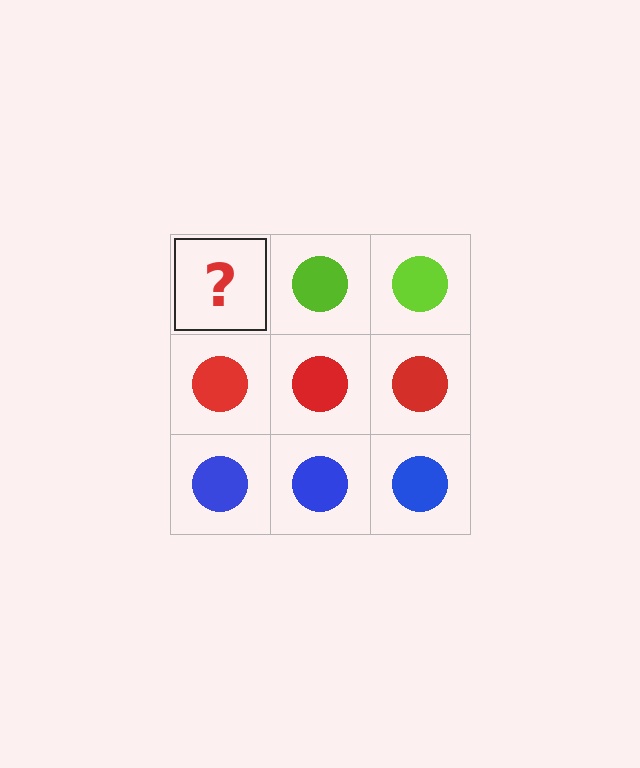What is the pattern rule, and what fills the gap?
The rule is that each row has a consistent color. The gap should be filled with a lime circle.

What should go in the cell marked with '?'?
The missing cell should contain a lime circle.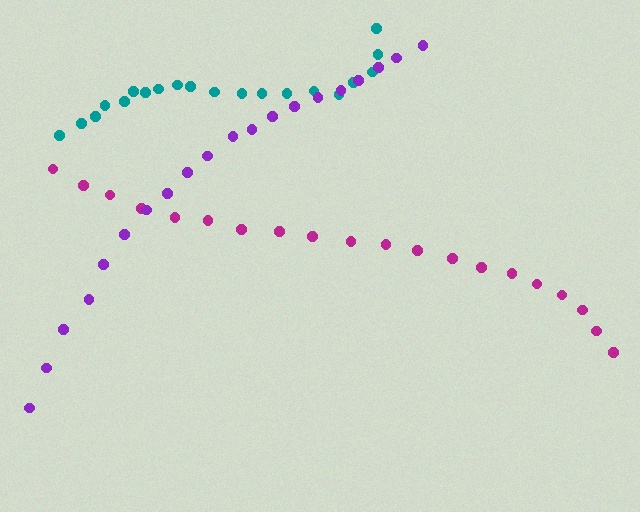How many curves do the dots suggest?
There are 3 distinct paths.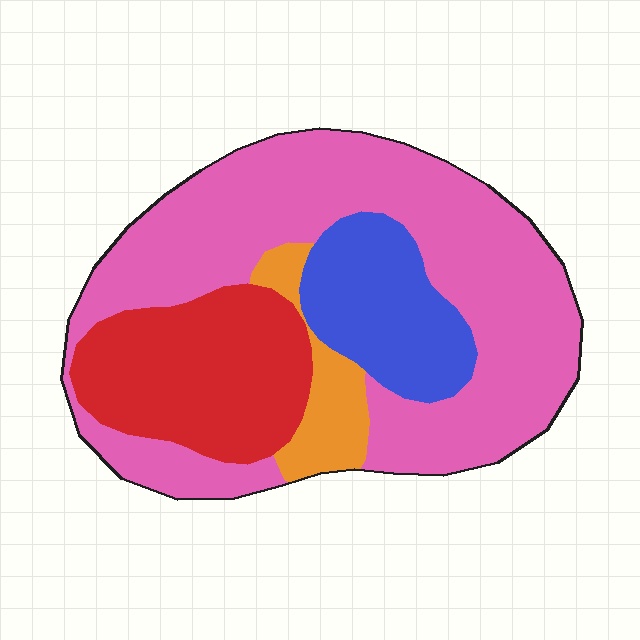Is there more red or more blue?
Red.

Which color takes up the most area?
Pink, at roughly 55%.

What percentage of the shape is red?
Red takes up about one fifth (1/5) of the shape.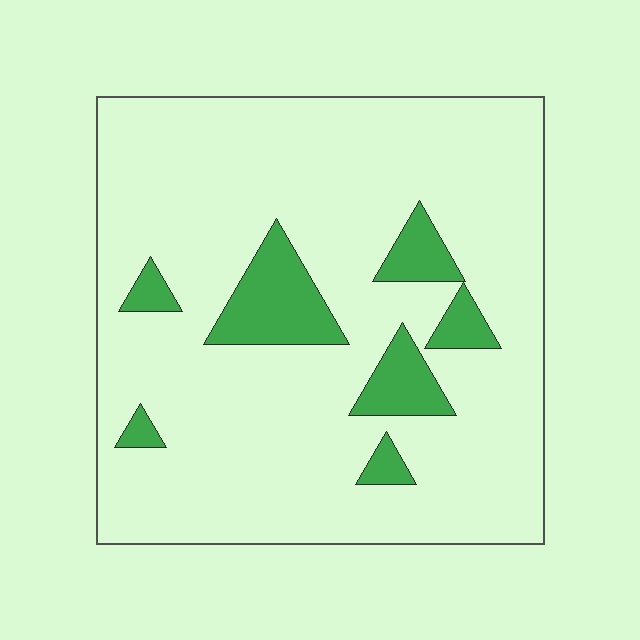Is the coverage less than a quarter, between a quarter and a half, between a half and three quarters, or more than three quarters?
Less than a quarter.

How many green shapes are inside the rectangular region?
7.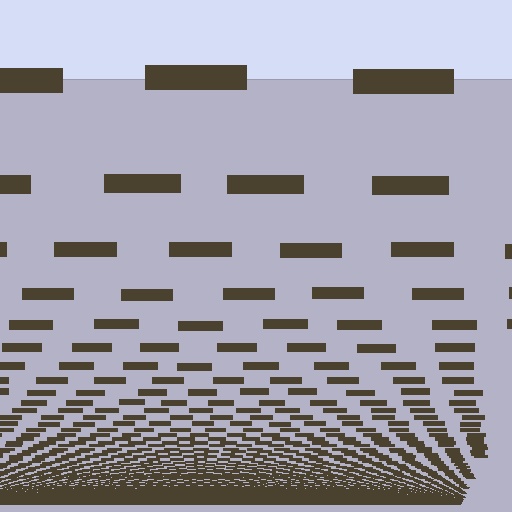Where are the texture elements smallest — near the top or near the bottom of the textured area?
Near the bottom.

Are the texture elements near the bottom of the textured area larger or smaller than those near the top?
Smaller. The gradient is inverted — elements near the bottom are smaller and denser.